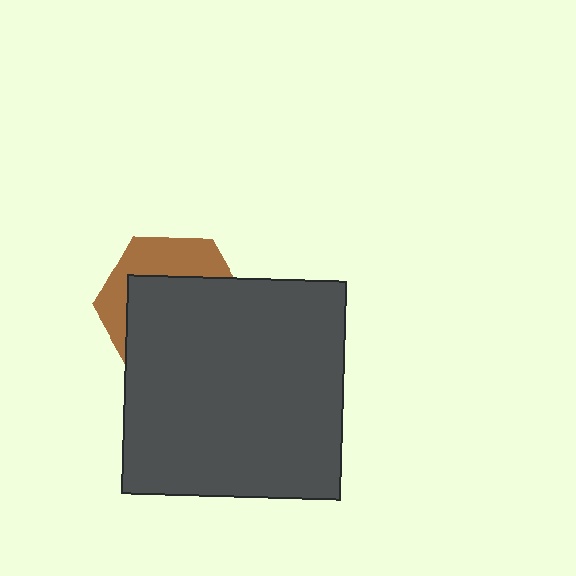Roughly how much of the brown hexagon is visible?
A small part of it is visible (roughly 35%).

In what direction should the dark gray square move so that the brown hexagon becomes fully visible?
The dark gray square should move down. That is the shortest direction to clear the overlap and leave the brown hexagon fully visible.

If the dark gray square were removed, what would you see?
You would see the complete brown hexagon.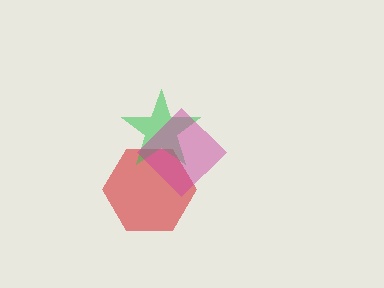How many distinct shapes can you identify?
There are 3 distinct shapes: a red hexagon, a green star, a magenta diamond.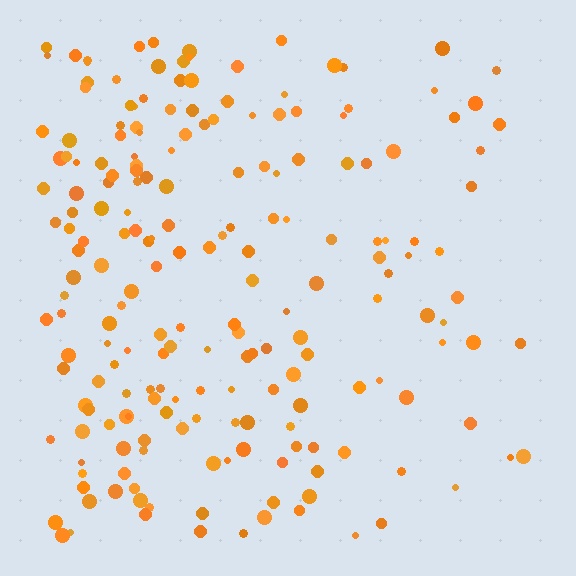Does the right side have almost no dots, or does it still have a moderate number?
Still a moderate number, just noticeably fewer than the left.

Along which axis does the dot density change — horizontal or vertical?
Horizontal.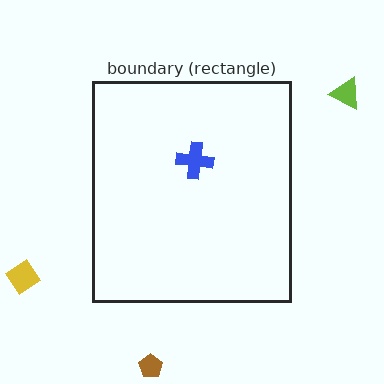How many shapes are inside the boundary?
1 inside, 3 outside.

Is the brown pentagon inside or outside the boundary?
Outside.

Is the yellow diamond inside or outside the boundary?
Outside.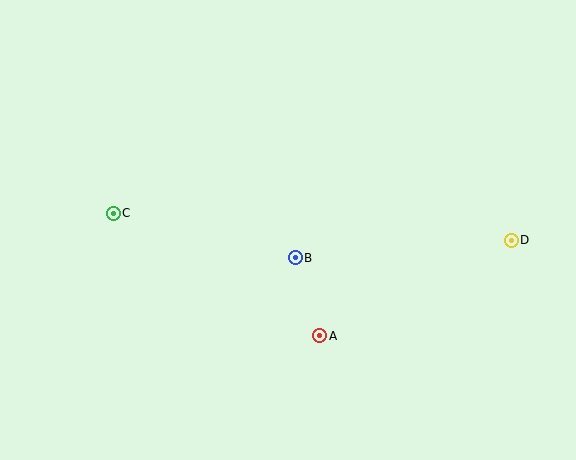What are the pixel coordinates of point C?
Point C is at (113, 213).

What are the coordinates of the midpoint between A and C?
The midpoint between A and C is at (216, 274).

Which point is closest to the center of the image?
Point B at (295, 258) is closest to the center.